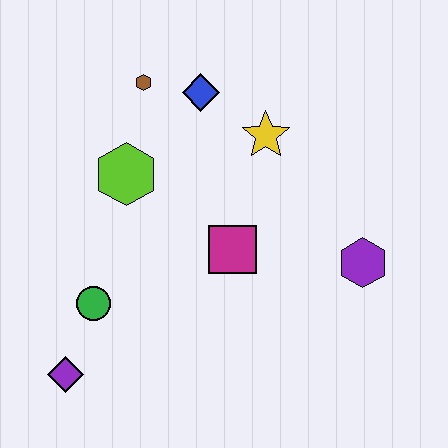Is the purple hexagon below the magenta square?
Yes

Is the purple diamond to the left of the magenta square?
Yes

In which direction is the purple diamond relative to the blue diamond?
The purple diamond is below the blue diamond.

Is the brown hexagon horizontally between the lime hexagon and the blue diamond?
Yes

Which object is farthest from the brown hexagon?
The purple diamond is farthest from the brown hexagon.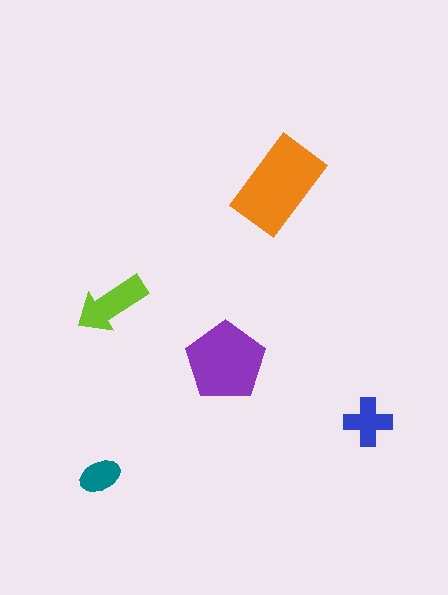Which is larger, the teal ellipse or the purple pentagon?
The purple pentagon.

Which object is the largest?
The orange rectangle.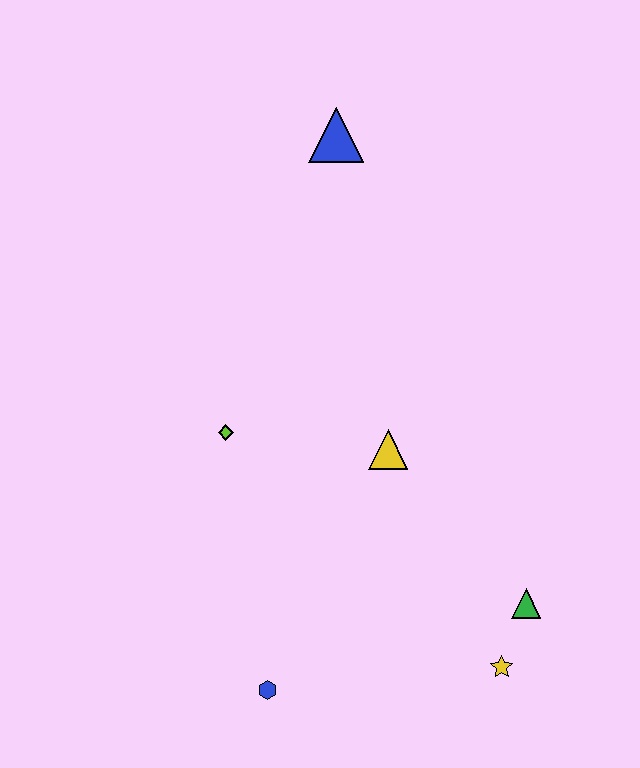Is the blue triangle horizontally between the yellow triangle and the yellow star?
No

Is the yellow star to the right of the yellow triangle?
Yes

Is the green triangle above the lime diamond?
No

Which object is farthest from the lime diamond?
The yellow star is farthest from the lime diamond.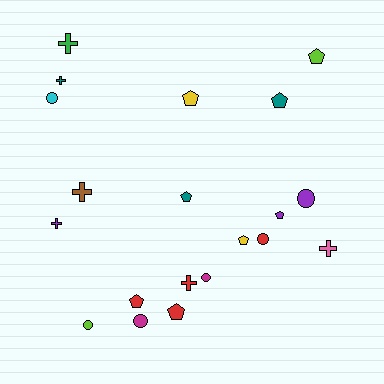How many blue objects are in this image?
There are no blue objects.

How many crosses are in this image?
There are 6 crosses.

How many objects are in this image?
There are 20 objects.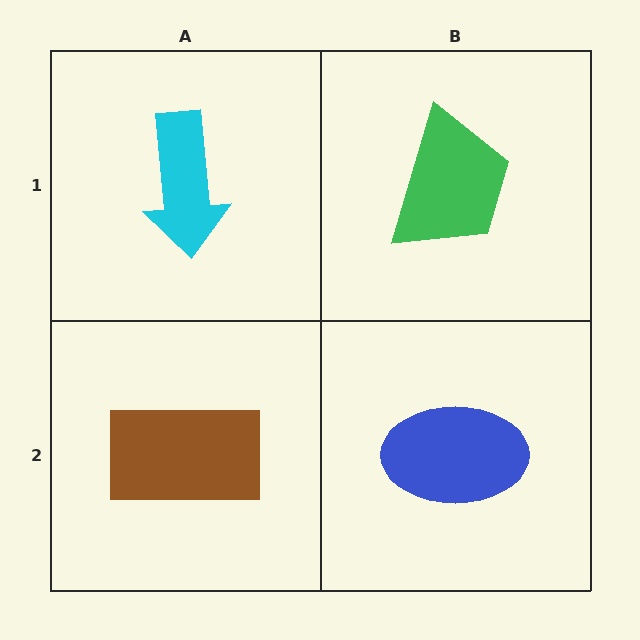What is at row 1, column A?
A cyan arrow.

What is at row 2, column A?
A brown rectangle.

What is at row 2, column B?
A blue ellipse.